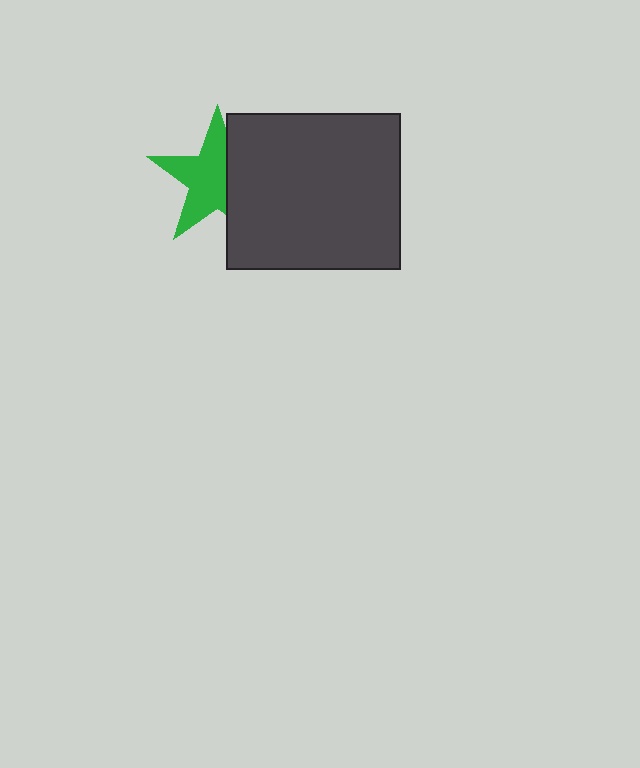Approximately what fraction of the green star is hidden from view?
Roughly 38% of the green star is hidden behind the dark gray rectangle.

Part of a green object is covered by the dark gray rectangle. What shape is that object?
It is a star.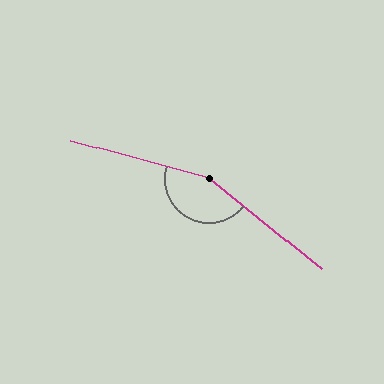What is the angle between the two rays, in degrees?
Approximately 157 degrees.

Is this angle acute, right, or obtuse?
It is obtuse.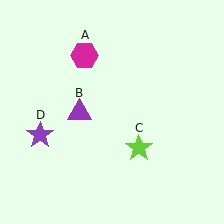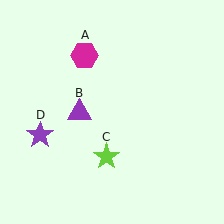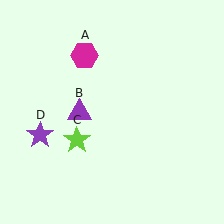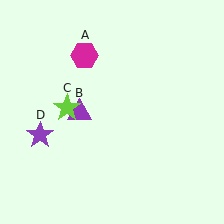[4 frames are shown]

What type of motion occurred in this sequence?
The lime star (object C) rotated clockwise around the center of the scene.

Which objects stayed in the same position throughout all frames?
Magenta hexagon (object A) and purple triangle (object B) and purple star (object D) remained stationary.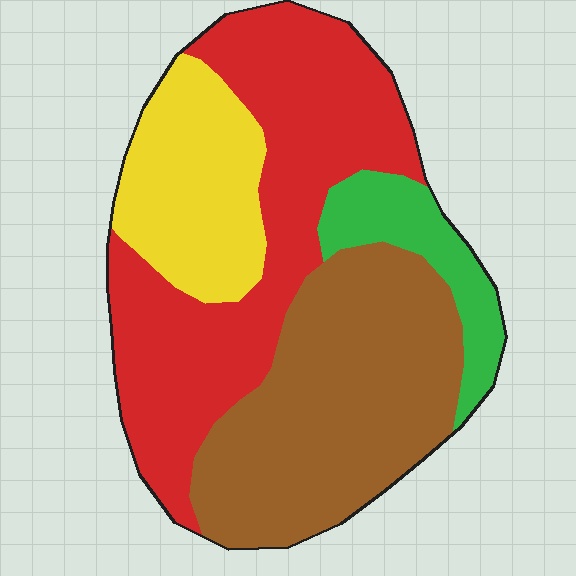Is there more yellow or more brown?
Brown.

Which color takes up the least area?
Green, at roughly 10%.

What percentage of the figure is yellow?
Yellow takes up about one sixth (1/6) of the figure.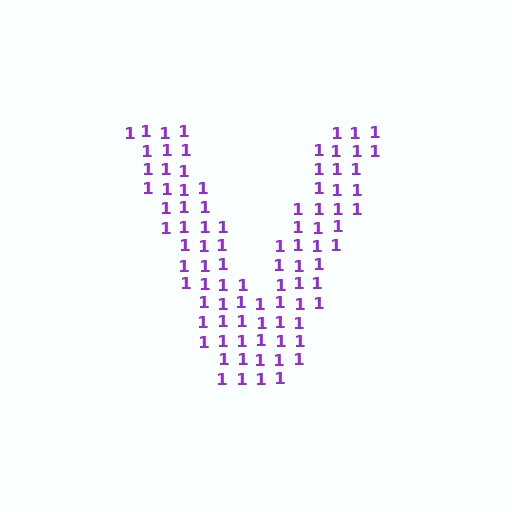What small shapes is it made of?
It is made of small digit 1's.